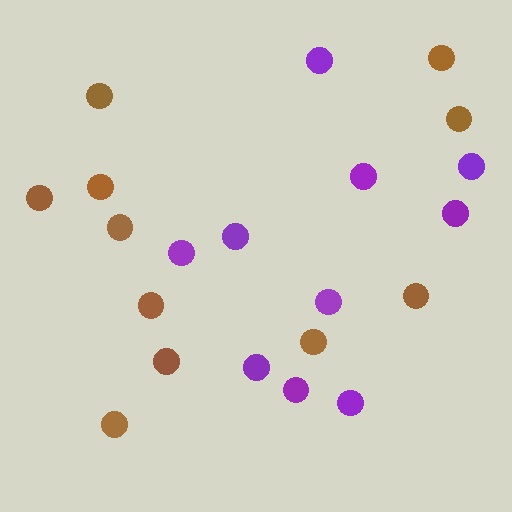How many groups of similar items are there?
There are 2 groups: one group of brown circles (11) and one group of purple circles (10).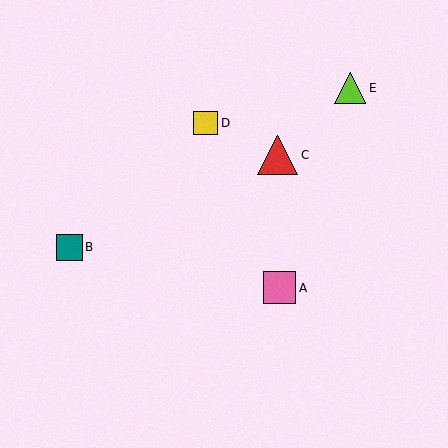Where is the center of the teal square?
The center of the teal square is at (70, 247).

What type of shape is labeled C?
Shape C is a red triangle.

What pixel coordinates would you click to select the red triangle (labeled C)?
Click at (278, 155) to select the red triangle C.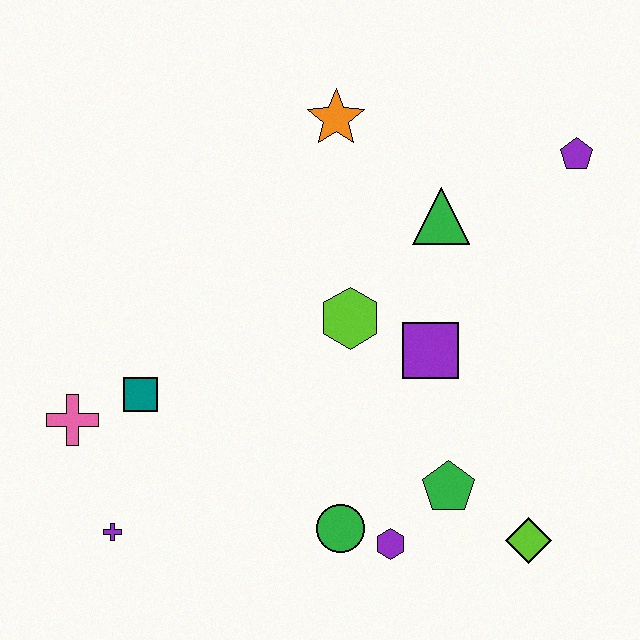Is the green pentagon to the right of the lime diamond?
No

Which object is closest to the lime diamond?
The green pentagon is closest to the lime diamond.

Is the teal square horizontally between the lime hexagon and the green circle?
No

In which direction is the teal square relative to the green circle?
The teal square is to the left of the green circle.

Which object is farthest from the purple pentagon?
The purple cross is farthest from the purple pentagon.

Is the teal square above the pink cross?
Yes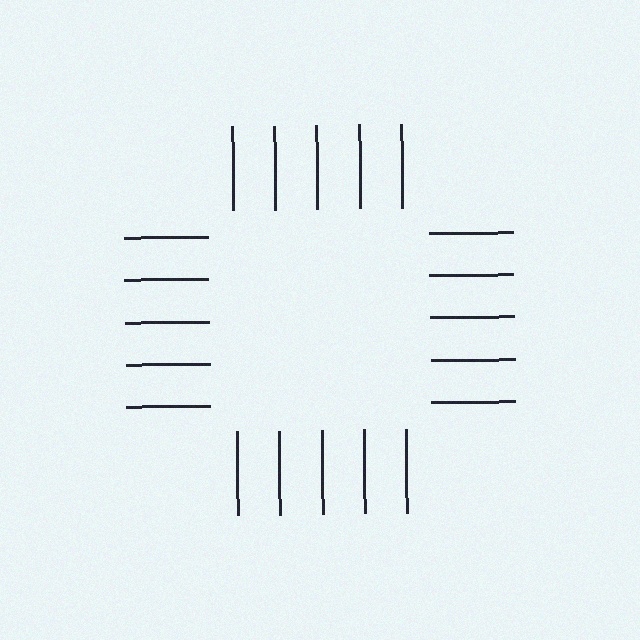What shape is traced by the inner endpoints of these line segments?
An illusory square — the line segments terminate on its edges but no continuous stroke is drawn.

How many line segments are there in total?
20 — 5 along each of the 4 edges.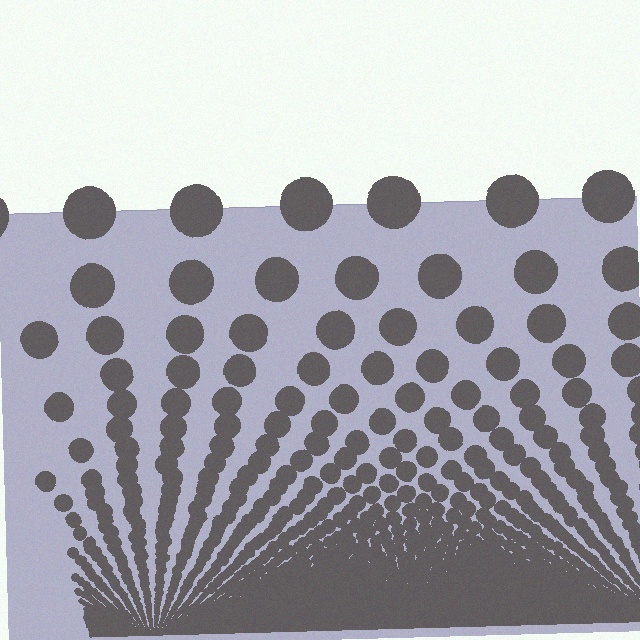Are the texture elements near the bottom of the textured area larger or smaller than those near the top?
Smaller. The gradient is inverted — elements near the bottom are smaller and denser.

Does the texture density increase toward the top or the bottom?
Density increases toward the bottom.